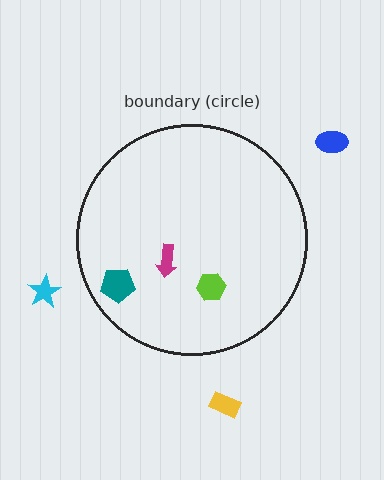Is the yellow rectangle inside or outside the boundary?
Outside.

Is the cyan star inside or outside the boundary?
Outside.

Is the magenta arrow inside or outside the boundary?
Inside.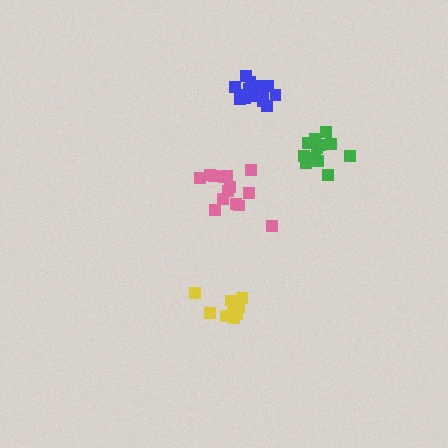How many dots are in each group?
Group 1: 10 dots, Group 2: 14 dots, Group 3: 14 dots, Group 4: 14 dots (52 total).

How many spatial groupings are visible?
There are 4 spatial groupings.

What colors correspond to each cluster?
The clusters are colored: yellow, blue, green, pink.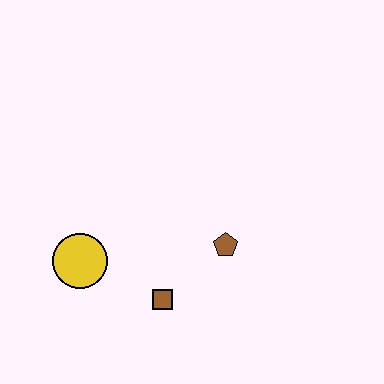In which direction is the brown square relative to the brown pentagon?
The brown square is to the left of the brown pentagon.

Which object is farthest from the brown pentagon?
The yellow circle is farthest from the brown pentagon.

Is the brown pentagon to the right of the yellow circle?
Yes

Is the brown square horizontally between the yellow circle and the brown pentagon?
Yes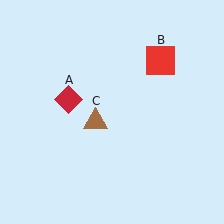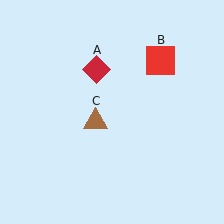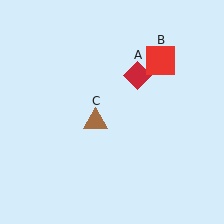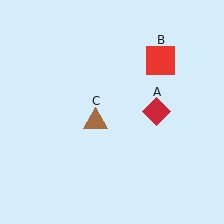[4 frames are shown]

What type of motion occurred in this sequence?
The red diamond (object A) rotated clockwise around the center of the scene.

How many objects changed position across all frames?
1 object changed position: red diamond (object A).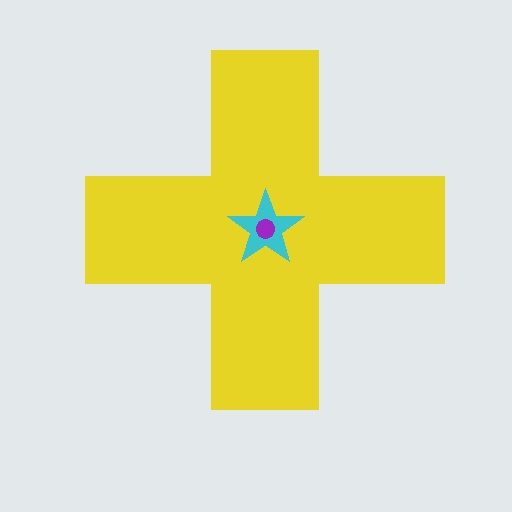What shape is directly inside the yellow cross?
The cyan star.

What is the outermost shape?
The yellow cross.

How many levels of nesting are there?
3.